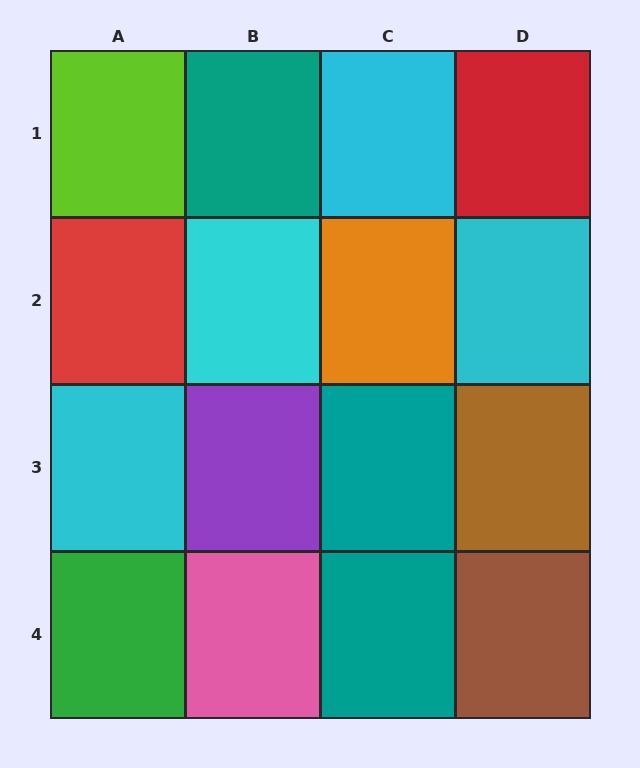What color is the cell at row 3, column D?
Brown.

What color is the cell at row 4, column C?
Teal.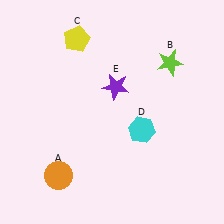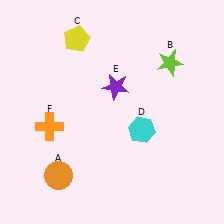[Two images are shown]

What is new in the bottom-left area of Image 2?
An orange cross (F) was added in the bottom-left area of Image 2.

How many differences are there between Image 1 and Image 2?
There is 1 difference between the two images.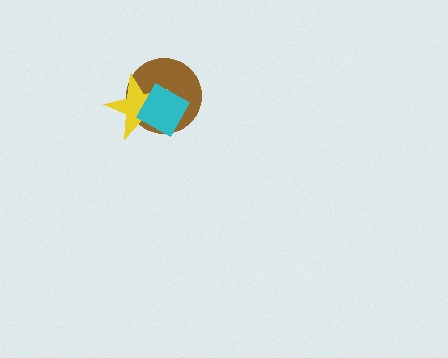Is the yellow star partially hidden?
Yes, it is partially covered by another shape.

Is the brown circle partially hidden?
Yes, it is partially covered by another shape.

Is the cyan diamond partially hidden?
No, no other shape covers it.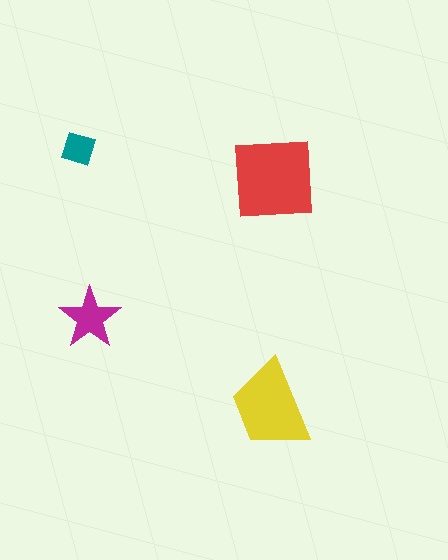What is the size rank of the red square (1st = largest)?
1st.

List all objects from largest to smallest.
The red square, the yellow trapezoid, the magenta star, the teal square.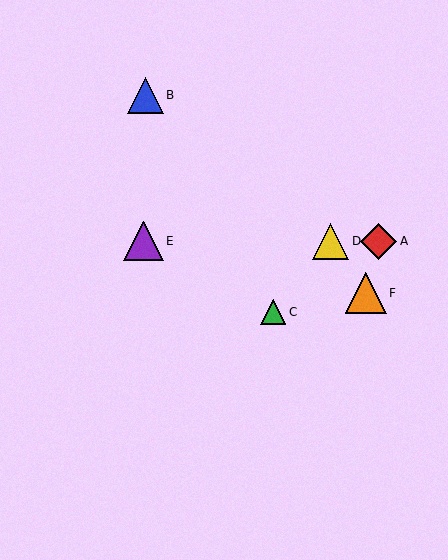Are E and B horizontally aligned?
No, E is at y≈241 and B is at y≈95.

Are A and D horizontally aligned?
Yes, both are at y≈241.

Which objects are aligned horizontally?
Objects A, D, E are aligned horizontally.